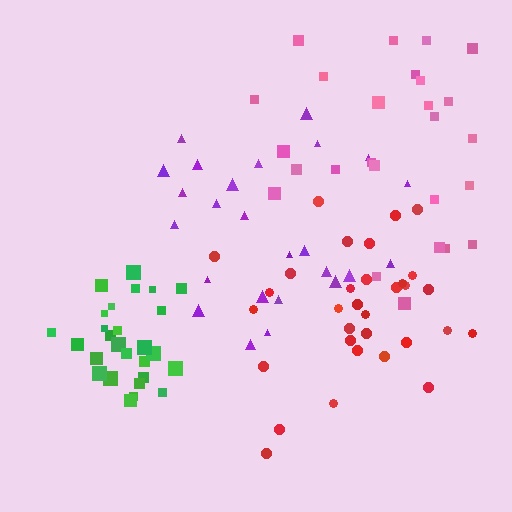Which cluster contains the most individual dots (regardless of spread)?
Red (32).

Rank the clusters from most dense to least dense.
green, red, pink, purple.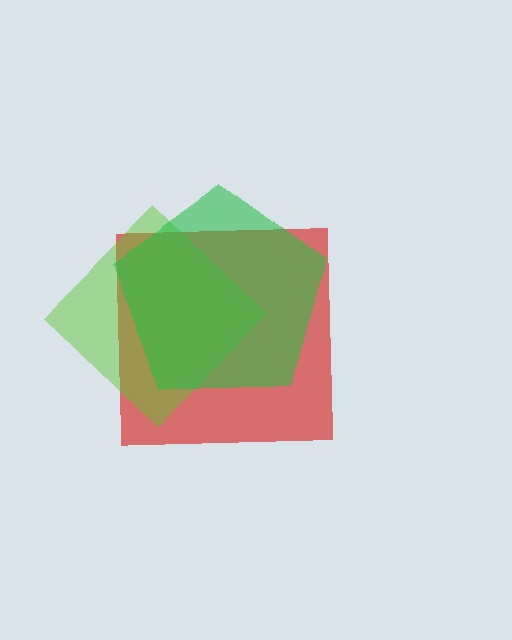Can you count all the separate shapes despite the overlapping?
Yes, there are 3 separate shapes.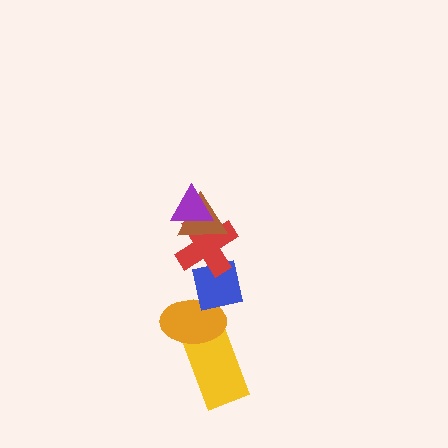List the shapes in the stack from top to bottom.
From top to bottom: the purple triangle, the brown triangle, the red cross, the blue square, the orange ellipse, the yellow rectangle.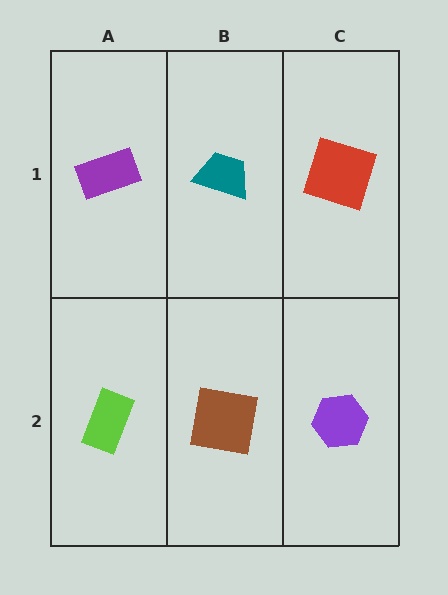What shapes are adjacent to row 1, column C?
A purple hexagon (row 2, column C), a teal trapezoid (row 1, column B).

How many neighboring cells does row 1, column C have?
2.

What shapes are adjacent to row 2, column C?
A red square (row 1, column C), a brown square (row 2, column B).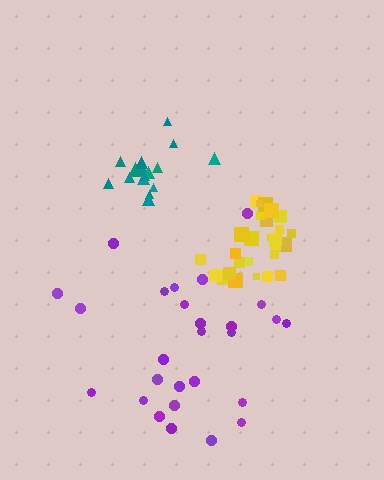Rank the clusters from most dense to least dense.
yellow, teal, purple.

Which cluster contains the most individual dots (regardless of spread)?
Yellow (29).